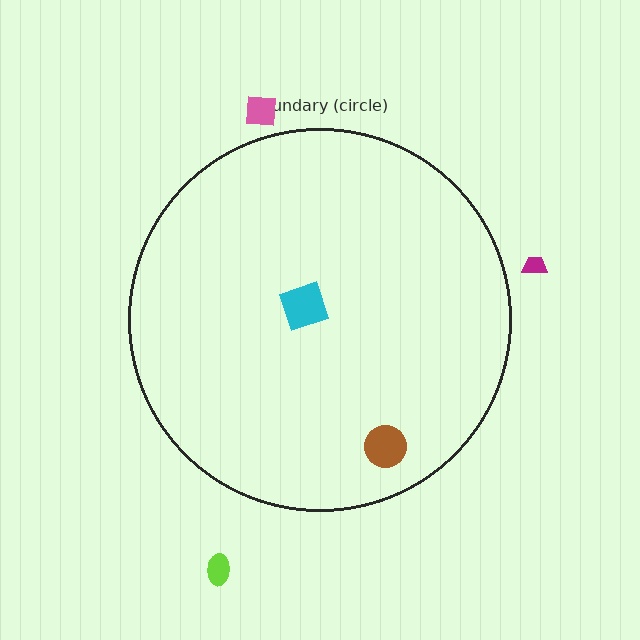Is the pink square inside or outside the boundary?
Outside.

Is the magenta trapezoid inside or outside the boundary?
Outside.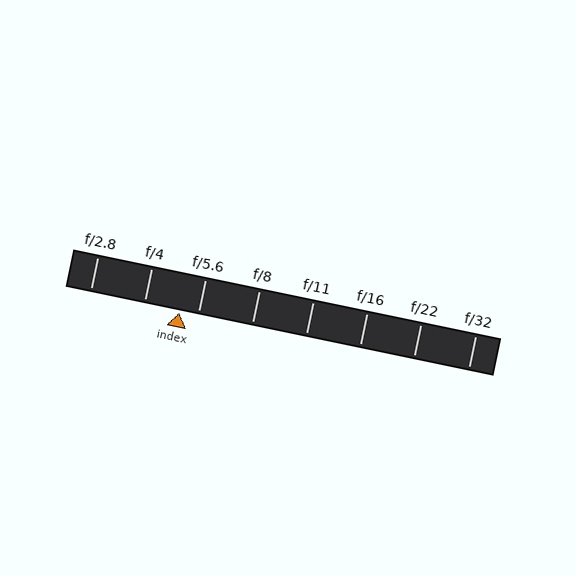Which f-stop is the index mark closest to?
The index mark is closest to f/5.6.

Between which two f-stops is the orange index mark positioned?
The index mark is between f/4 and f/5.6.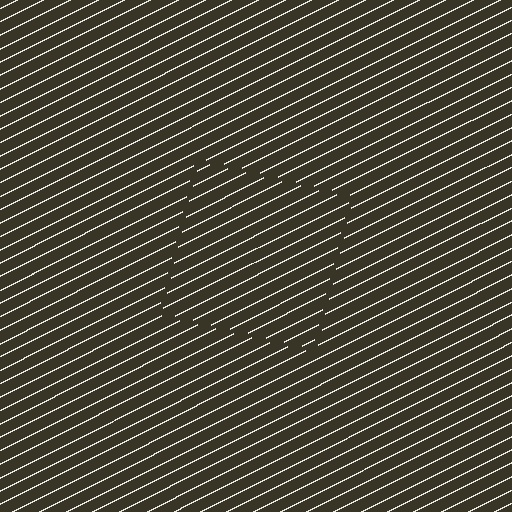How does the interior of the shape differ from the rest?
The interior of the shape contains the same grating, shifted by half a period — the contour is defined by the phase discontinuity where line-ends from the inner and outer gratings abut.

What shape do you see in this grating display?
An illusory square. The interior of the shape contains the same grating, shifted by half a period — the contour is defined by the phase discontinuity where line-ends from the inner and outer gratings abut.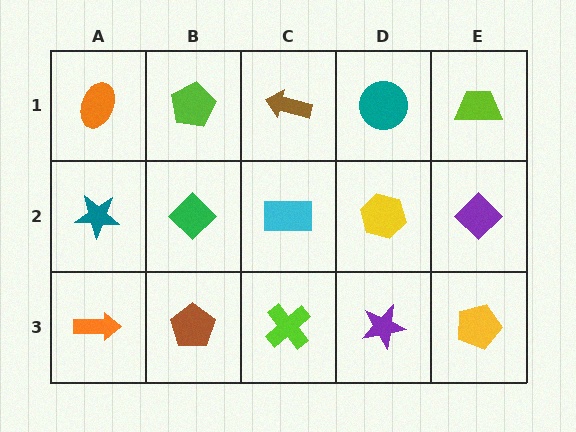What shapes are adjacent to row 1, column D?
A yellow hexagon (row 2, column D), a brown arrow (row 1, column C), a lime trapezoid (row 1, column E).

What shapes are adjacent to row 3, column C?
A cyan rectangle (row 2, column C), a brown pentagon (row 3, column B), a purple star (row 3, column D).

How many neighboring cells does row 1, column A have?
2.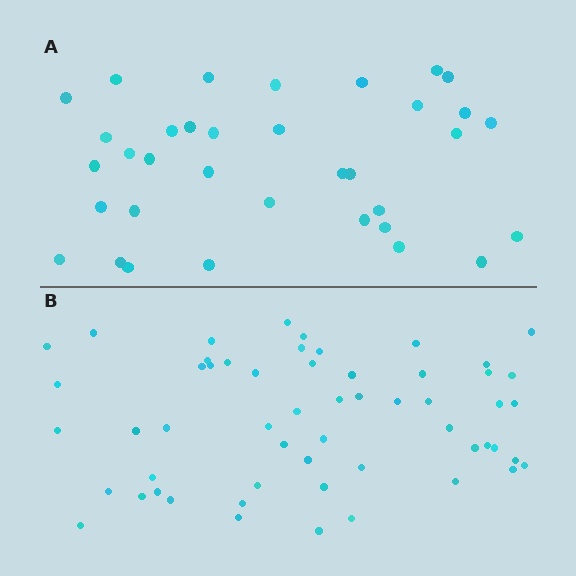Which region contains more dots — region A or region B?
Region B (the bottom region) has more dots.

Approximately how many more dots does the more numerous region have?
Region B has approximately 20 more dots than region A.